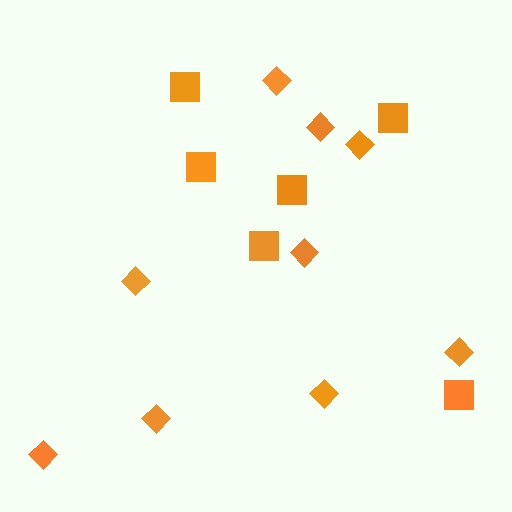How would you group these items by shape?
There are 2 groups: one group of squares (6) and one group of diamonds (9).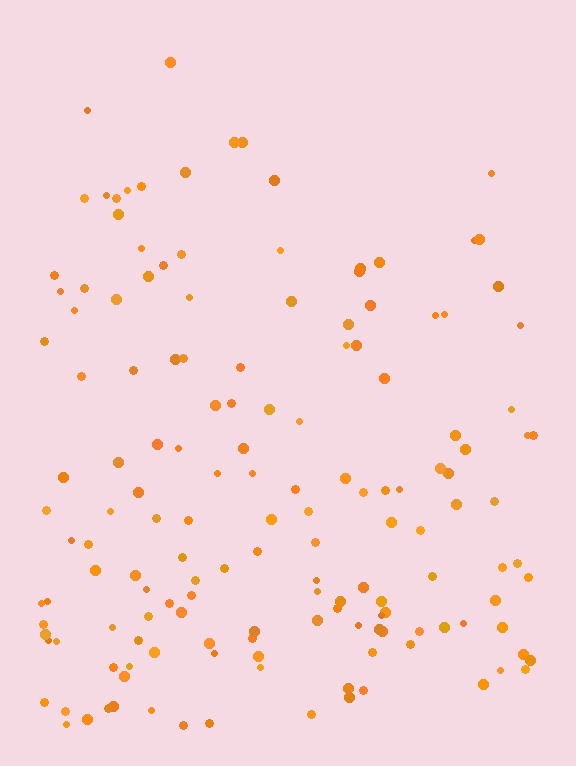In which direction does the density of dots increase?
From top to bottom, with the bottom side densest.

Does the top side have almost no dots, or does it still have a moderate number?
Still a moderate number, just noticeably fewer than the bottom.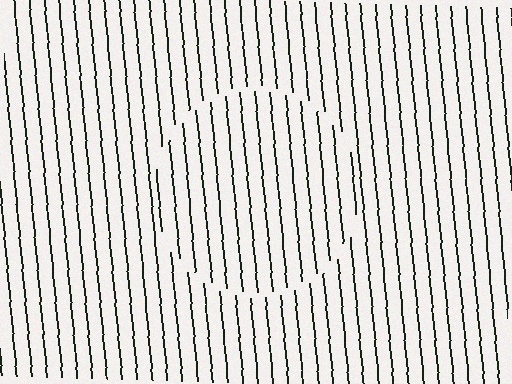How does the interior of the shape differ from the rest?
The interior of the shape contains the same grating, shifted by half a period — the contour is defined by the phase discontinuity where line-ends from the inner and outer gratings abut.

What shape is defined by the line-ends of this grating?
An illusory circle. The interior of the shape contains the same grating, shifted by half a period — the contour is defined by the phase discontinuity where line-ends from the inner and outer gratings abut.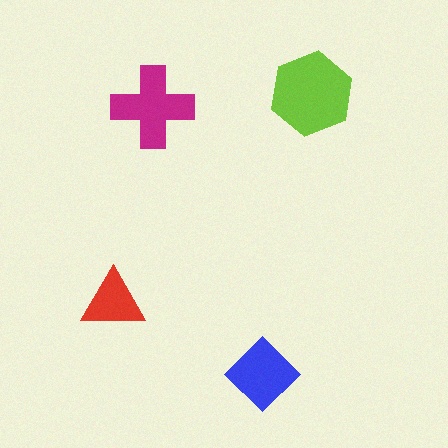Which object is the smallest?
The red triangle.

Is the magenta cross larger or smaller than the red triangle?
Larger.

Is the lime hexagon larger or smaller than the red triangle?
Larger.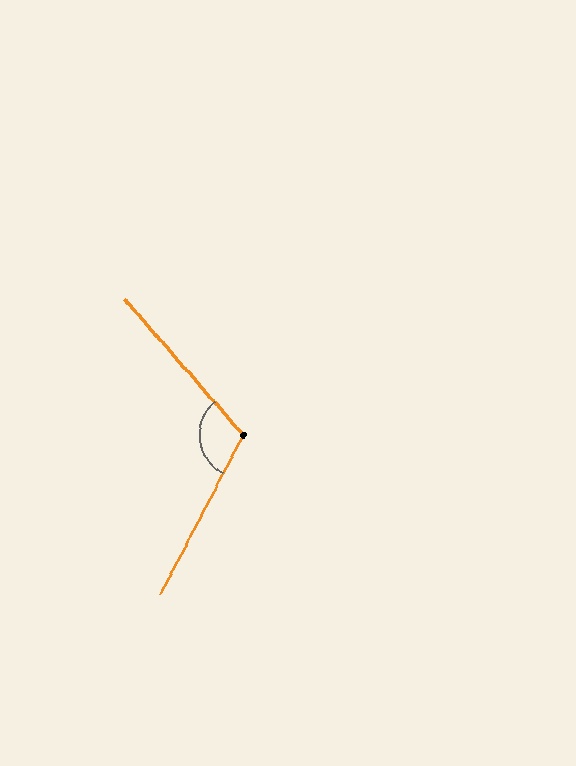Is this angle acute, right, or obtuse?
It is obtuse.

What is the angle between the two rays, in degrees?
Approximately 111 degrees.